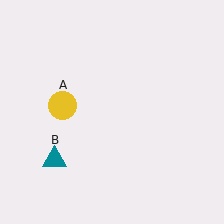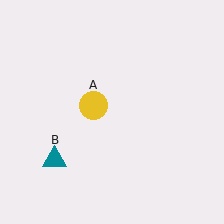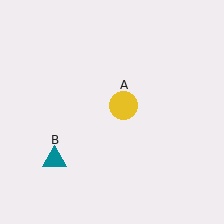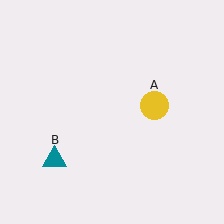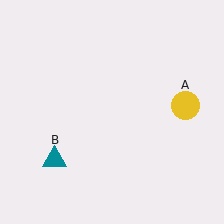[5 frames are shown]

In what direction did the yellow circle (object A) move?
The yellow circle (object A) moved right.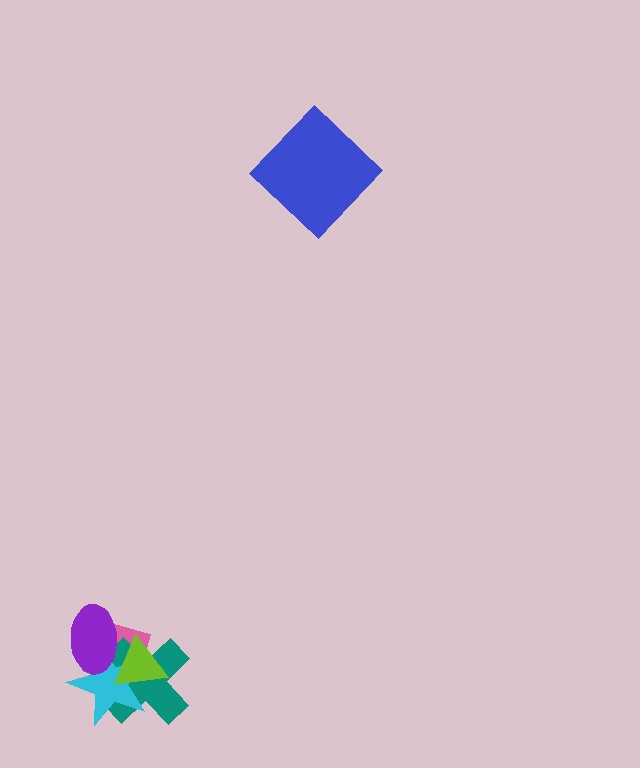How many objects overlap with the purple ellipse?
4 objects overlap with the purple ellipse.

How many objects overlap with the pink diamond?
4 objects overlap with the pink diamond.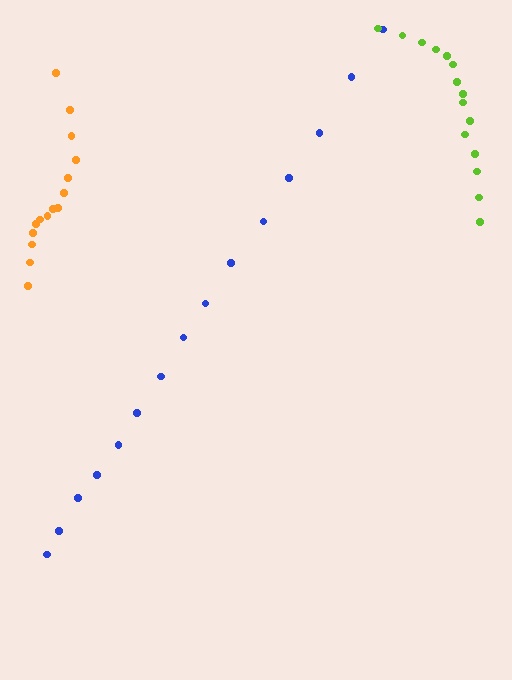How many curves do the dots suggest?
There are 3 distinct paths.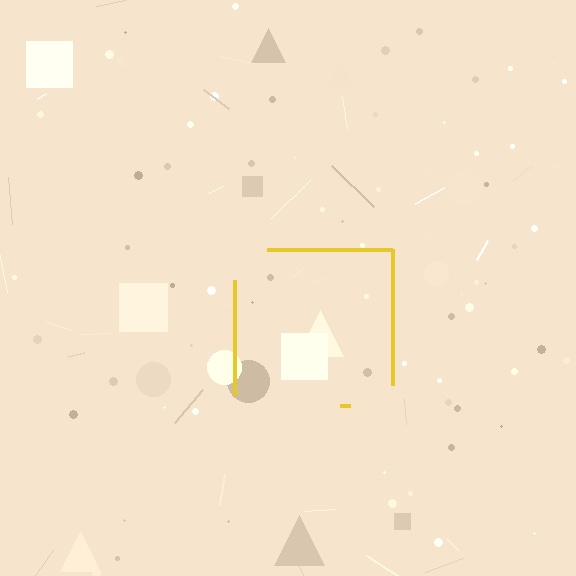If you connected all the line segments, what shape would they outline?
They would outline a square.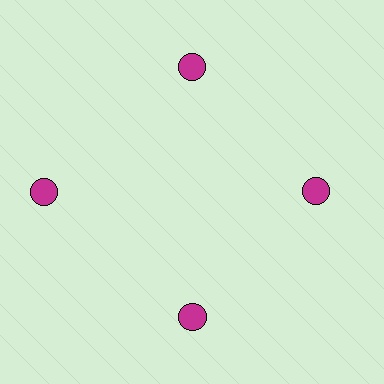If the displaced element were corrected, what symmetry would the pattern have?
It would have 4-fold rotational symmetry — the pattern would map onto itself every 90 degrees.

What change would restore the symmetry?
The symmetry would be restored by moving it inward, back onto the ring so that all 4 circles sit at equal angles and equal distance from the center.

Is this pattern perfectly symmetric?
No. The 4 magenta circles are arranged in a ring, but one element near the 9 o'clock position is pushed outward from the center, breaking the 4-fold rotational symmetry.